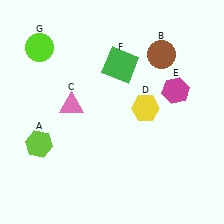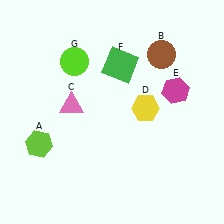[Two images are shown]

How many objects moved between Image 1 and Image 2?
1 object moved between the two images.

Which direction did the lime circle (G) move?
The lime circle (G) moved right.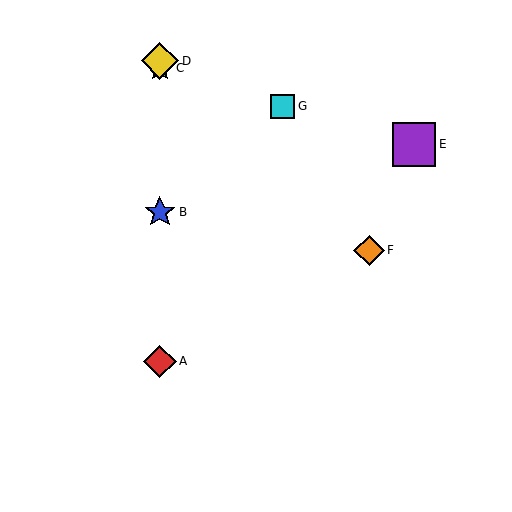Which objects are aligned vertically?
Objects A, B, C, D are aligned vertically.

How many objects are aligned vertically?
4 objects (A, B, C, D) are aligned vertically.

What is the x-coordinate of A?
Object A is at x≈160.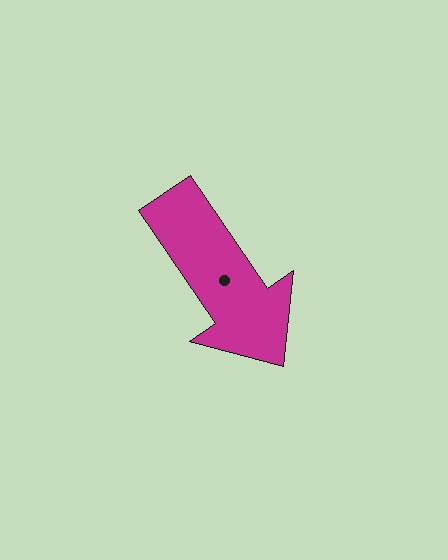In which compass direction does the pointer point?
Southeast.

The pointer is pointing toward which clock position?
Roughly 5 o'clock.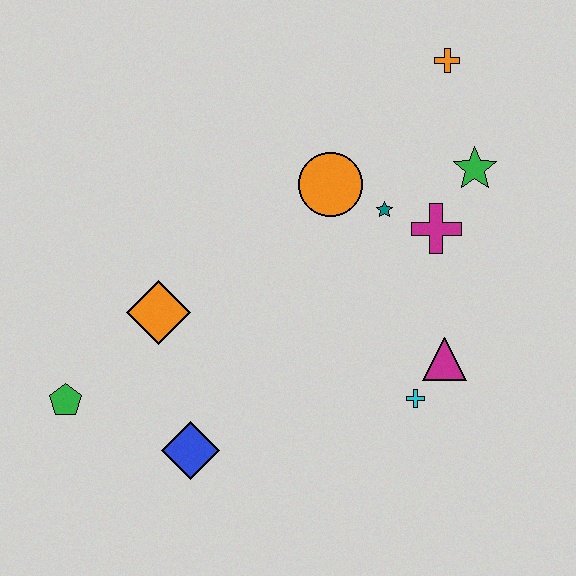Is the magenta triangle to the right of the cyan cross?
Yes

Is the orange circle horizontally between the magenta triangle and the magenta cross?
No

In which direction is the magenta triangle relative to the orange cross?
The magenta triangle is below the orange cross.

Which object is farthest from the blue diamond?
The orange cross is farthest from the blue diamond.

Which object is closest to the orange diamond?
The green pentagon is closest to the orange diamond.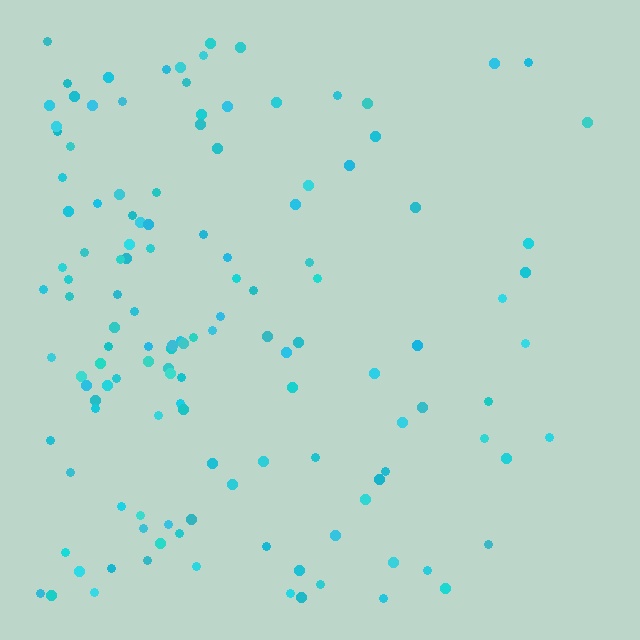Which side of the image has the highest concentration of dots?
The left.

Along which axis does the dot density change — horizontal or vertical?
Horizontal.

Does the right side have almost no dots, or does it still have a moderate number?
Still a moderate number, just noticeably fewer than the left.